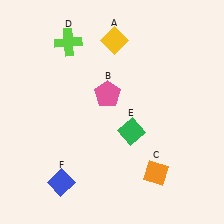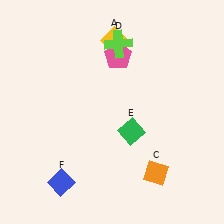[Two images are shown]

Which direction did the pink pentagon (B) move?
The pink pentagon (B) moved up.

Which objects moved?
The objects that moved are: the pink pentagon (B), the lime cross (D).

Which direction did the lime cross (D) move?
The lime cross (D) moved right.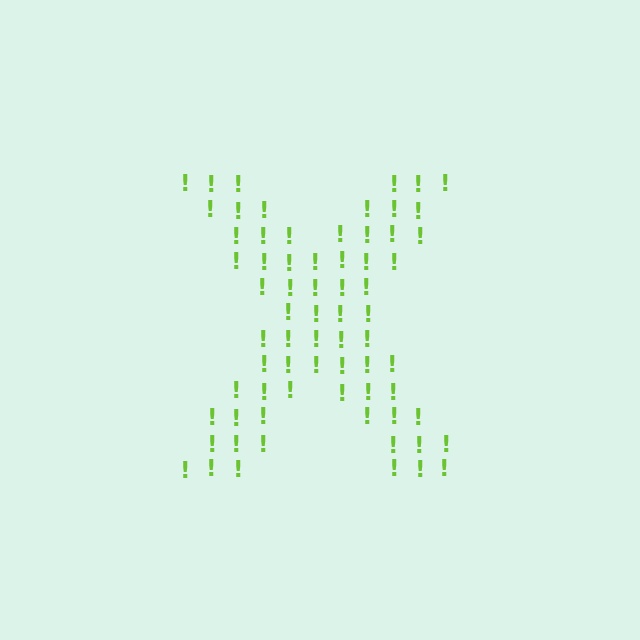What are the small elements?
The small elements are exclamation marks.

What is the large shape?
The large shape is the letter X.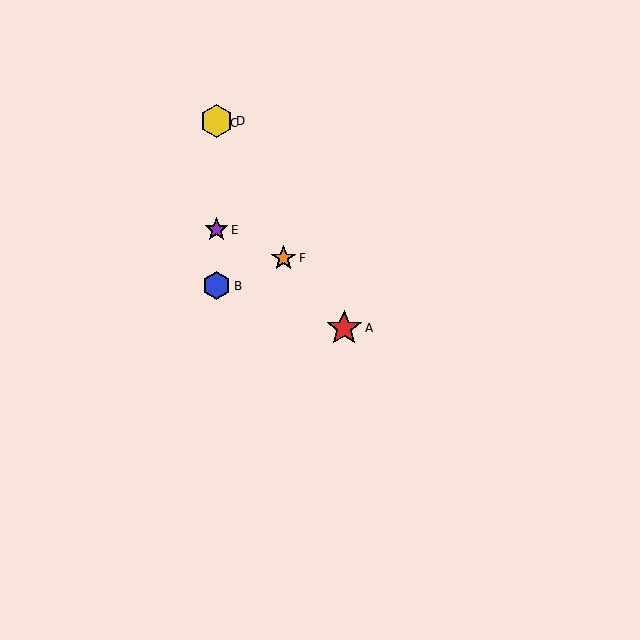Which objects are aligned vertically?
Objects B, C, D, E are aligned vertically.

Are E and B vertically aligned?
Yes, both are at x≈216.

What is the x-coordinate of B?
Object B is at x≈216.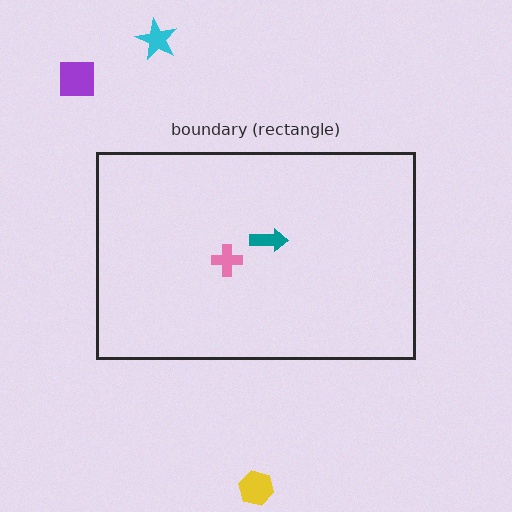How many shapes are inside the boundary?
2 inside, 3 outside.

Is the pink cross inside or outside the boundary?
Inside.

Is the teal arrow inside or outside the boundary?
Inside.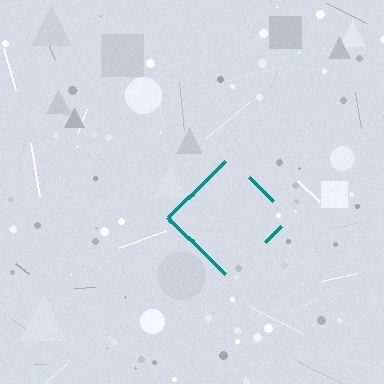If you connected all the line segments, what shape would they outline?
They would outline a diamond.